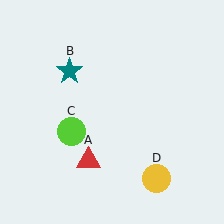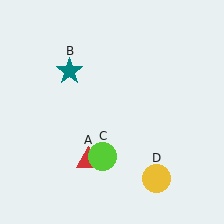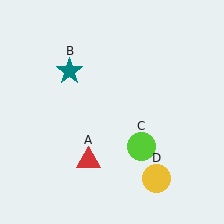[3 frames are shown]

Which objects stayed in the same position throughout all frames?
Red triangle (object A) and teal star (object B) and yellow circle (object D) remained stationary.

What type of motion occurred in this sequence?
The lime circle (object C) rotated counterclockwise around the center of the scene.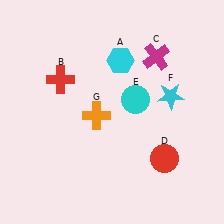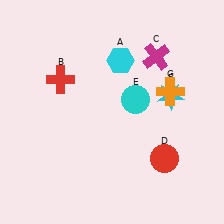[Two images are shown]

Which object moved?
The orange cross (G) moved right.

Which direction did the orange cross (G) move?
The orange cross (G) moved right.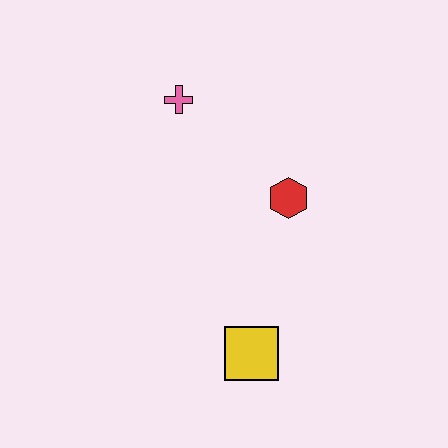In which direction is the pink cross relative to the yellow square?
The pink cross is above the yellow square.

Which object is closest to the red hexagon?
The pink cross is closest to the red hexagon.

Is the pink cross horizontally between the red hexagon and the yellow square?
No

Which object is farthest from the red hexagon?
The yellow square is farthest from the red hexagon.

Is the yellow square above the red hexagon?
No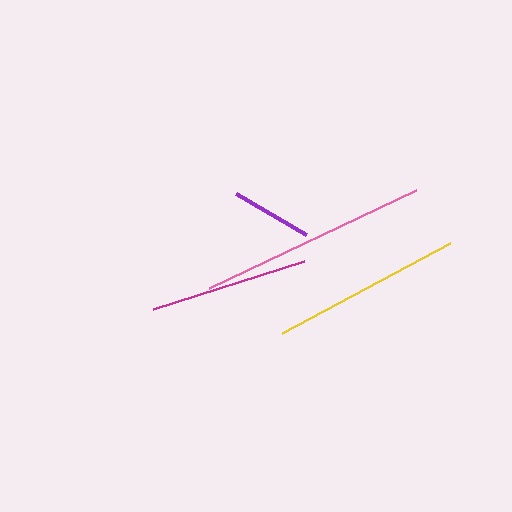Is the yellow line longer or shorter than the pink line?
The pink line is longer than the yellow line.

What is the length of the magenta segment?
The magenta segment is approximately 158 pixels long.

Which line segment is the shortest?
The purple line is the shortest at approximately 82 pixels.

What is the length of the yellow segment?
The yellow segment is approximately 191 pixels long.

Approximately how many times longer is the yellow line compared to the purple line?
The yellow line is approximately 2.3 times the length of the purple line.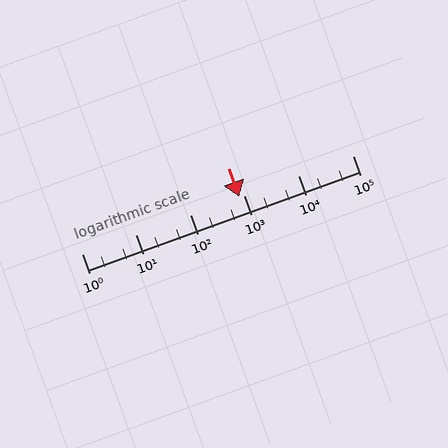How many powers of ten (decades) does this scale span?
The scale spans 5 decades, from 1 to 100000.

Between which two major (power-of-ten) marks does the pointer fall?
The pointer is between 100 and 1000.